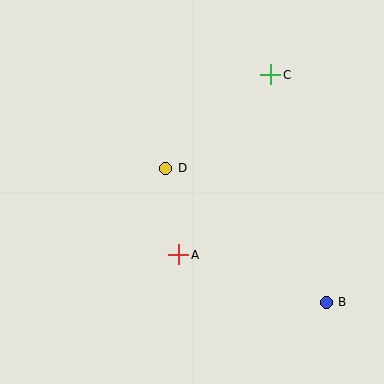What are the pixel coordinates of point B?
Point B is at (326, 302).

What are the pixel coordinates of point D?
Point D is at (166, 168).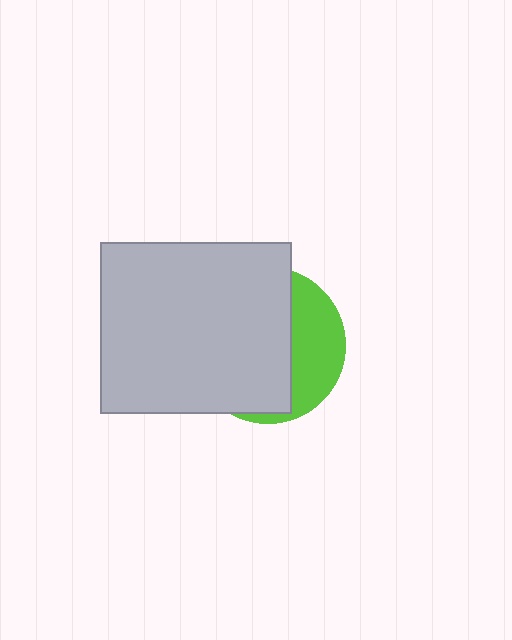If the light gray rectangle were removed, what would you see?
You would see the complete lime circle.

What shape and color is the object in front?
The object in front is a light gray rectangle.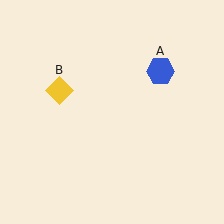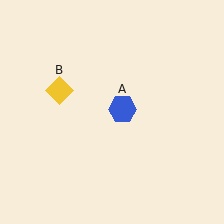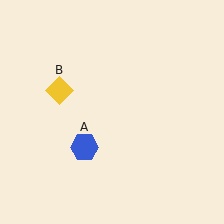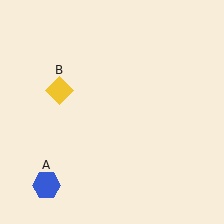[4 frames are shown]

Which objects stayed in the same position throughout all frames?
Yellow diamond (object B) remained stationary.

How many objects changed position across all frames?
1 object changed position: blue hexagon (object A).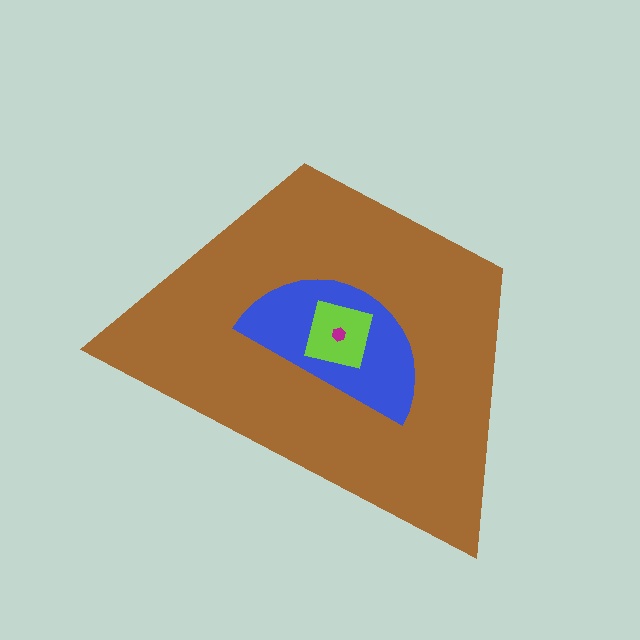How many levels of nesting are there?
4.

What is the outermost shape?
The brown trapezoid.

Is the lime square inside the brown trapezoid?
Yes.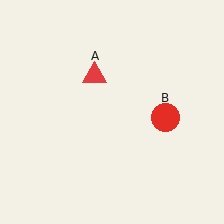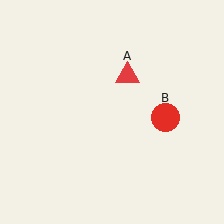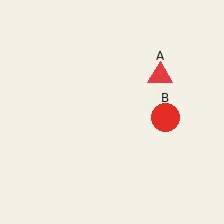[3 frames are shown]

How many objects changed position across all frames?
1 object changed position: red triangle (object A).